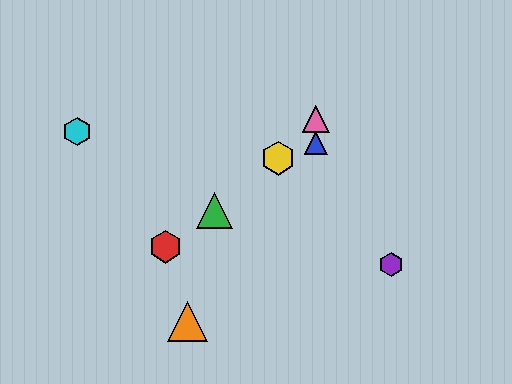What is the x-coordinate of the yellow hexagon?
The yellow hexagon is at x≈278.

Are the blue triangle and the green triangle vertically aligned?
No, the blue triangle is at x≈316 and the green triangle is at x≈215.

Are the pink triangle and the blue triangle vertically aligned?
Yes, both are at x≈316.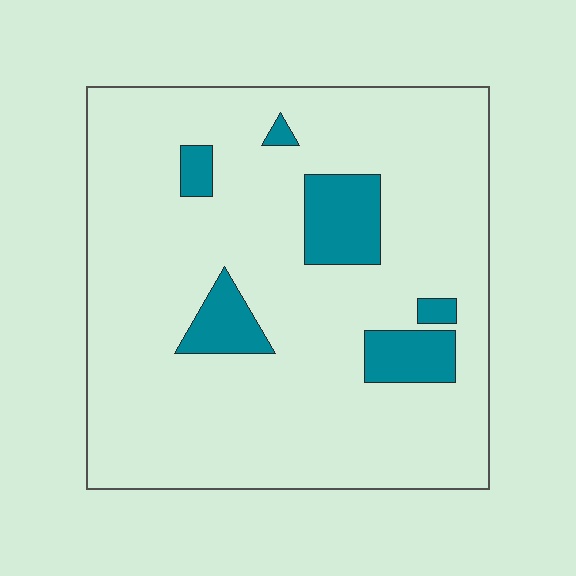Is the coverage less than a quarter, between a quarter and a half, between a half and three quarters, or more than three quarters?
Less than a quarter.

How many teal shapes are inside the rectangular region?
6.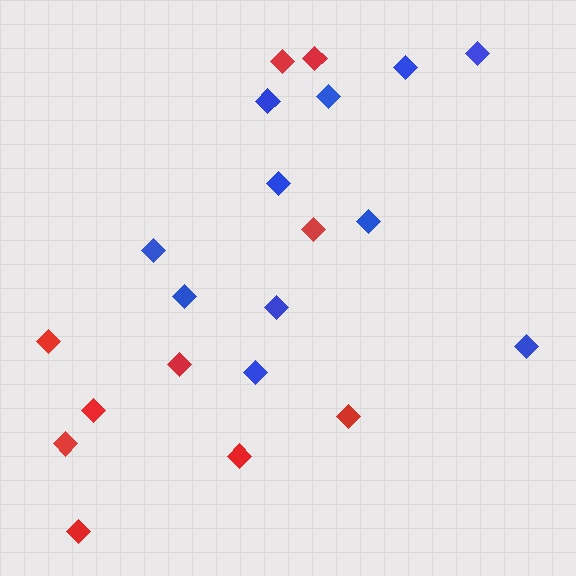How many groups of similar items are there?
There are 2 groups: one group of blue diamonds (11) and one group of red diamonds (10).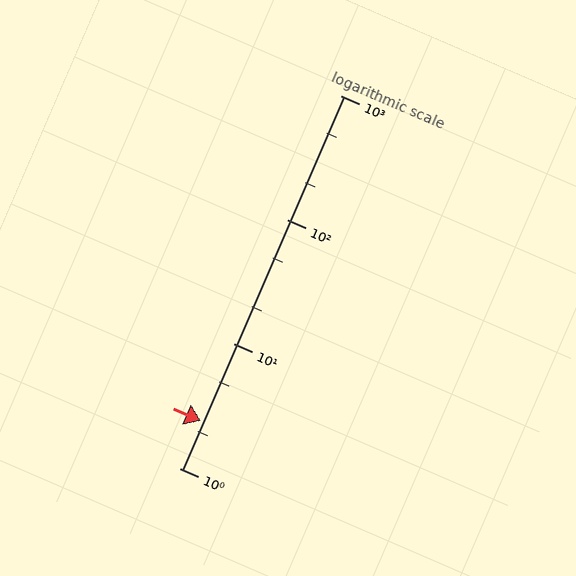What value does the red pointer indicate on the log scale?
The pointer indicates approximately 2.4.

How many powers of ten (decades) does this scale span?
The scale spans 3 decades, from 1 to 1000.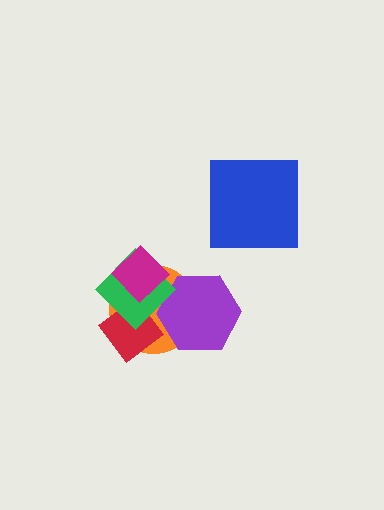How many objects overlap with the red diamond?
2 objects overlap with the red diamond.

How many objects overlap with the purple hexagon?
2 objects overlap with the purple hexagon.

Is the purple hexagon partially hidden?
Yes, it is partially covered by another shape.